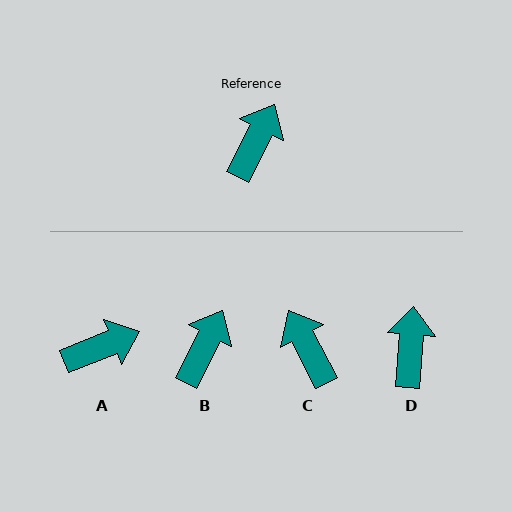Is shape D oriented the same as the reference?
No, it is off by about 23 degrees.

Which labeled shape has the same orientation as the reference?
B.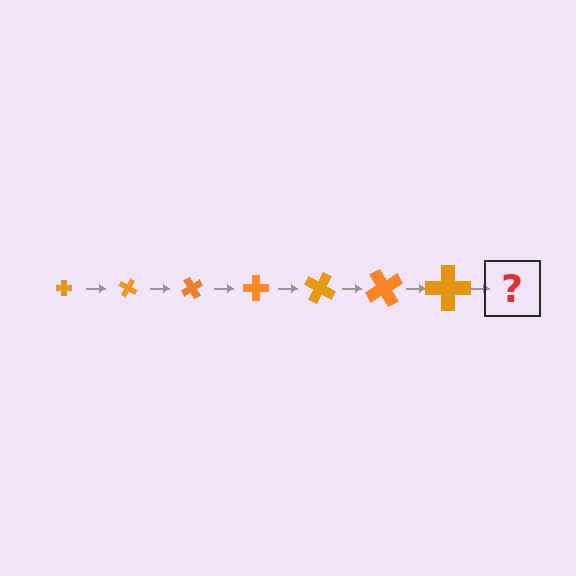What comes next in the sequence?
The next element should be a cross, larger than the previous one and rotated 210 degrees from the start.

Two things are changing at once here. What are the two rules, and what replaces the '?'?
The two rules are that the cross grows larger each step and it rotates 30 degrees each step. The '?' should be a cross, larger than the previous one and rotated 210 degrees from the start.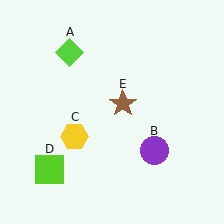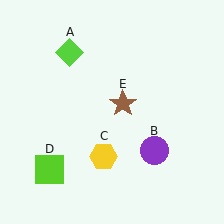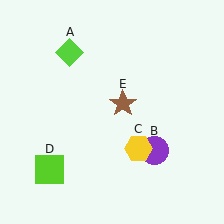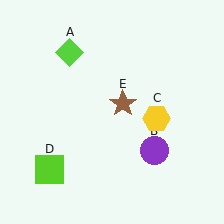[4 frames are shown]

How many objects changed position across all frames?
1 object changed position: yellow hexagon (object C).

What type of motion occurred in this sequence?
The yellow hexagon (object C) rotated counterclockwise around the center of the scene.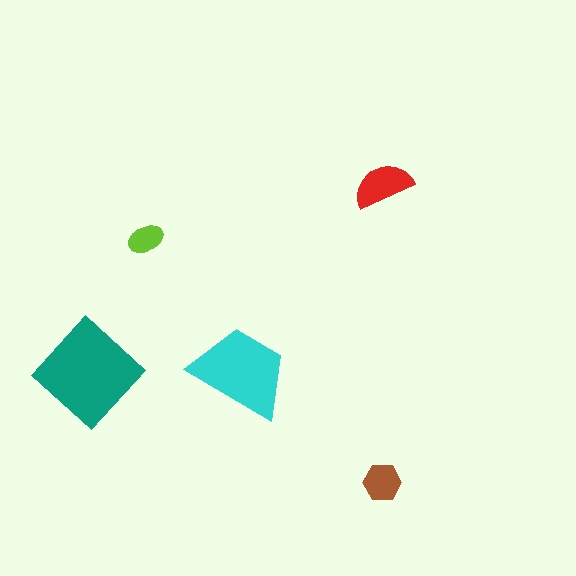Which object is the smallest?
The lime ellipse.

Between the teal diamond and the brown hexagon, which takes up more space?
The teal diamond.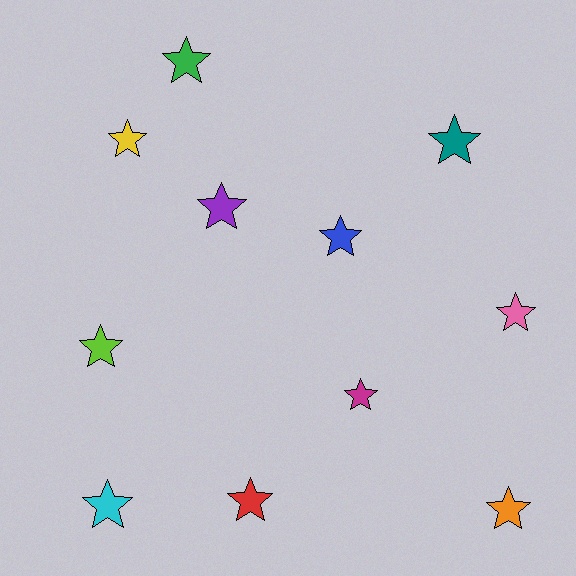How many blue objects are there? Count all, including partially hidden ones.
There is 1 blue object.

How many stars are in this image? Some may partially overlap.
There are 11 stars.